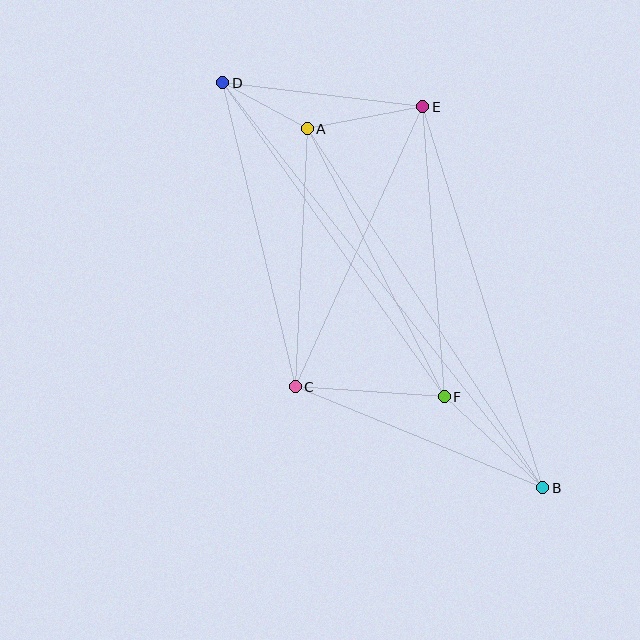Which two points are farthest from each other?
Points B and D are farthest from each other.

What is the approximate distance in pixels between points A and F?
The distance between A and F is approximately 301 pixels.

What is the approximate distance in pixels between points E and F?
The distance between E and F is approximately 291 pixels.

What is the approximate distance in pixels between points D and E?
The distance between D and E is approximately 201 pixels.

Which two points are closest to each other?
Points A and D are closest to each other.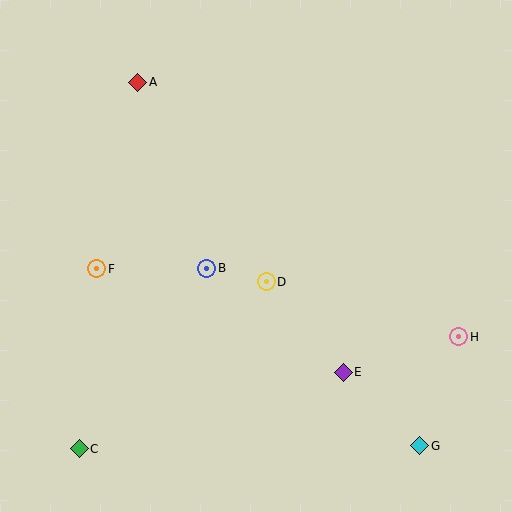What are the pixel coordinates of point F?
Point F is at (97, 269).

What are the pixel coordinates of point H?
Point H is at (459, 337).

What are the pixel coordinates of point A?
Point A is at (138, 82).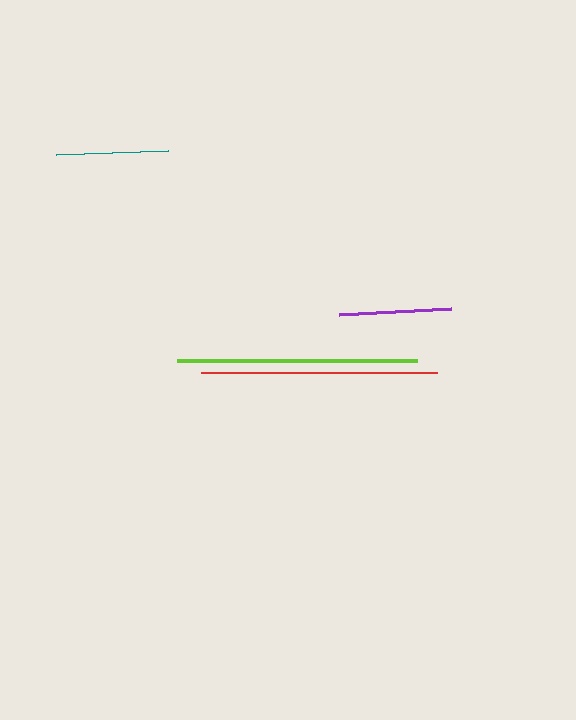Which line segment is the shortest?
The teal line is the shortest at approximately 112 pixels.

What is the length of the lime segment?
The lime segment is approximately 240 pixels long.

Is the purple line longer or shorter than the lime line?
The lime line is longer than the purple line.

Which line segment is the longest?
The lime line is the longest at approximately 240 pixels.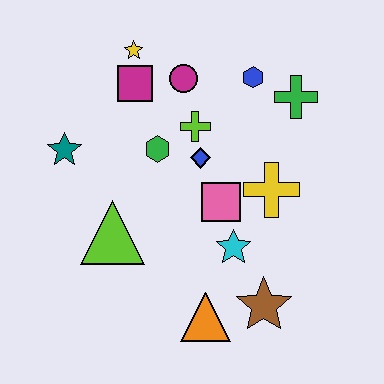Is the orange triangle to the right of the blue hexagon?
No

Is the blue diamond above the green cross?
No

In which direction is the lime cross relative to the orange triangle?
The lime cross is above the orange triangle.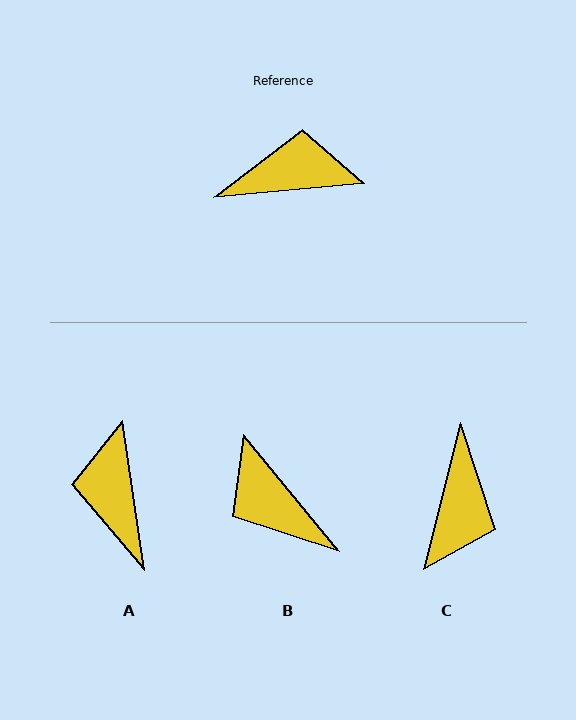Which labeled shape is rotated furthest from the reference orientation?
B, about 124 degrees away.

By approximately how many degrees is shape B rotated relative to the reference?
Approximately 124 degrees counter-clockwise.